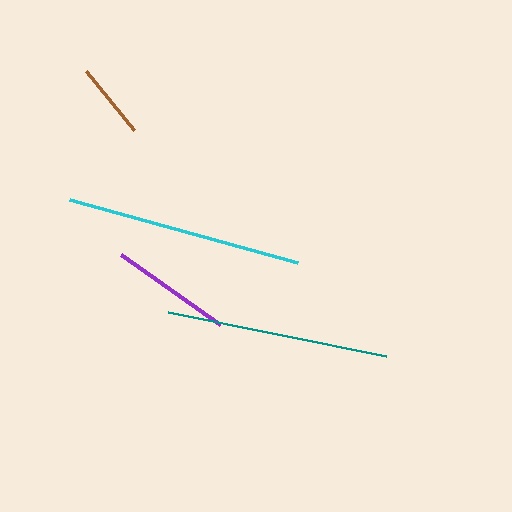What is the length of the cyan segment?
The cyan segment is approximately 237 pixels long.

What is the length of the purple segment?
The purple segment is approximately 121 pixels long.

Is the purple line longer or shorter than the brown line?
The purple line is longer than the brown line.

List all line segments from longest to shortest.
From longest to shortest: cyan, teal, purple, brown.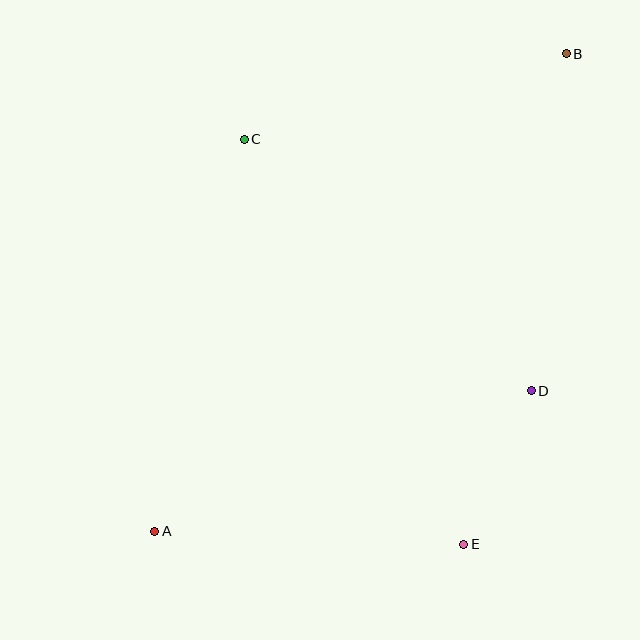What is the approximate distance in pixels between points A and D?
The distance between A and D is approximately 402 pixels.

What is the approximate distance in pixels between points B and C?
The distance between B and C is approximately 334 pixels.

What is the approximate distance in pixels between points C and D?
The distance between C and D is approximately 382 pixels.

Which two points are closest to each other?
Points D and E are closest to each other.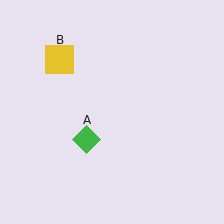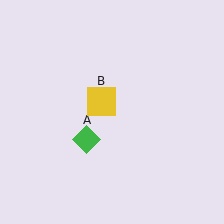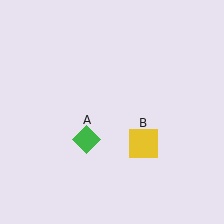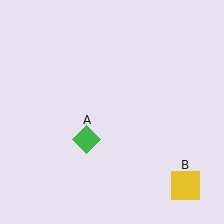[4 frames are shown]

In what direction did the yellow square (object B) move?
The yellow square (object B) moved down and to the right.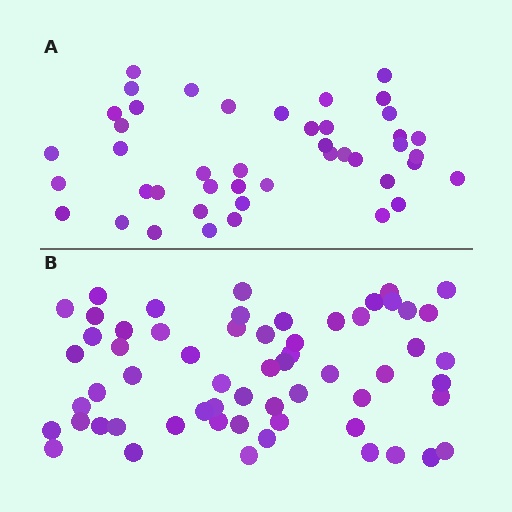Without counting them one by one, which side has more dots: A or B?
Region B (the bottom region) has more dots.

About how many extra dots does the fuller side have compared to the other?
Region B has approximately 15 more dots than region A.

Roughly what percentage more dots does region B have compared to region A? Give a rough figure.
About 35% more.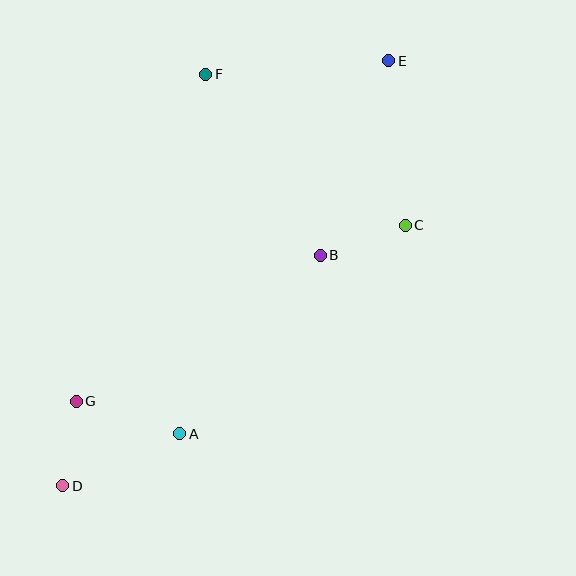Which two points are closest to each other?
Points D and G are closest to each other.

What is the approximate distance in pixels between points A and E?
The distance between A and E is approximately 427 pixels.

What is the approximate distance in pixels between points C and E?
The distance between C and E is approximately 165 pixels.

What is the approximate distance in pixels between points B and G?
The distance between B and G is approximately 284 pixels.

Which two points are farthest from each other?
Points D and E are farthest from each other.